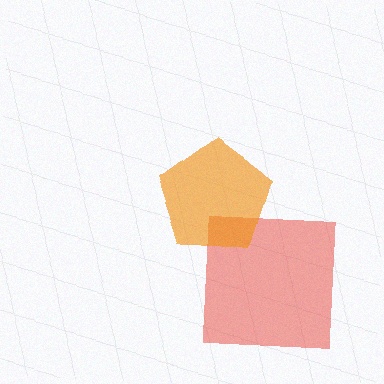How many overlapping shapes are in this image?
There are 2 overlapping shapes in the image.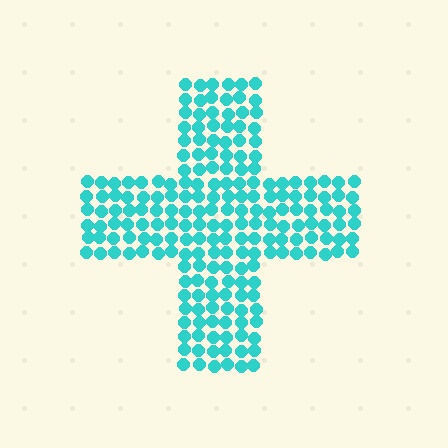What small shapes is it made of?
It is made of small circles.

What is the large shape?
The large shape is a cross.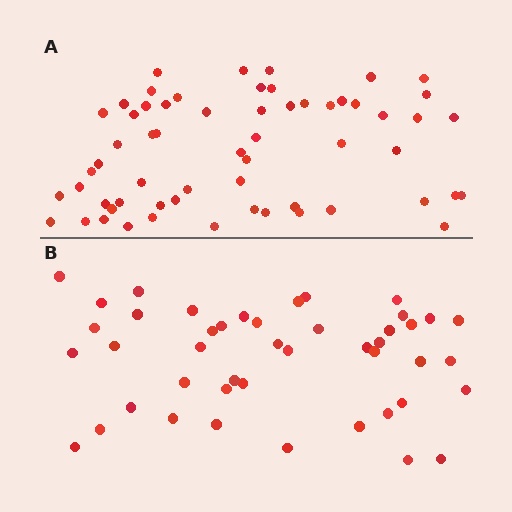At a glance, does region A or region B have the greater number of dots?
Region A (the top region) has more dots.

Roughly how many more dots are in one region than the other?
Region A has approximately 15 more dots than region B.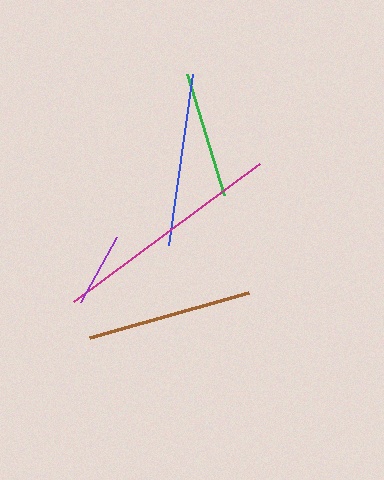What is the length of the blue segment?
The blue segment is approximately 172 pixels long.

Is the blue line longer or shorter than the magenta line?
The magenta line is longer than the blue line.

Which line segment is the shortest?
The purple line is the shortest at approximately 74 pixels.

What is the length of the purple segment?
The purple segment is approximately 74 pixels long.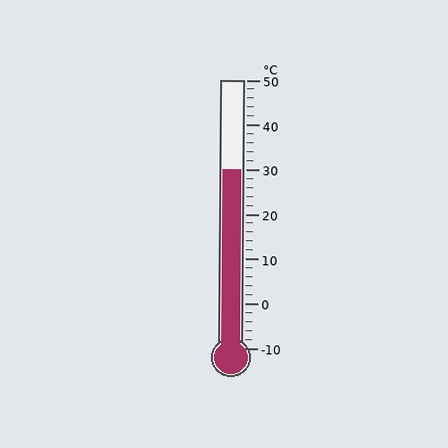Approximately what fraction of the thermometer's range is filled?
The thermometer is filled to approximately 65% of its range.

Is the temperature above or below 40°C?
The temperature is below 40°C.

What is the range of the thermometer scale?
The thermometer scale ranges from -10°C to 50°C.